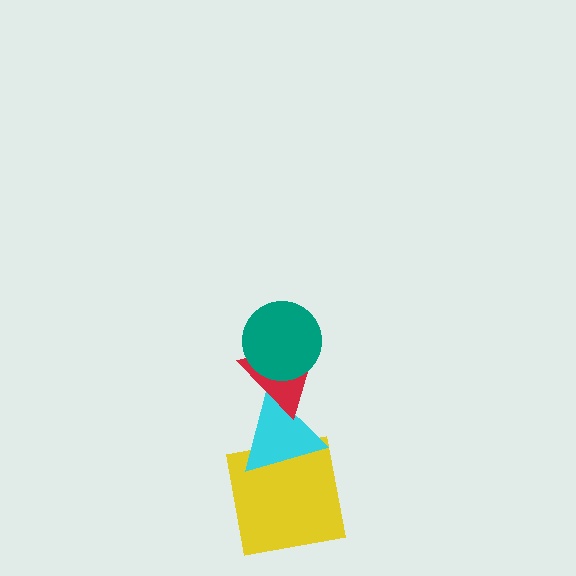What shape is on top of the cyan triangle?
The red triangle is on top of the cyan triangle.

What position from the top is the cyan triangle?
The cyan triangle is 3rd from the top.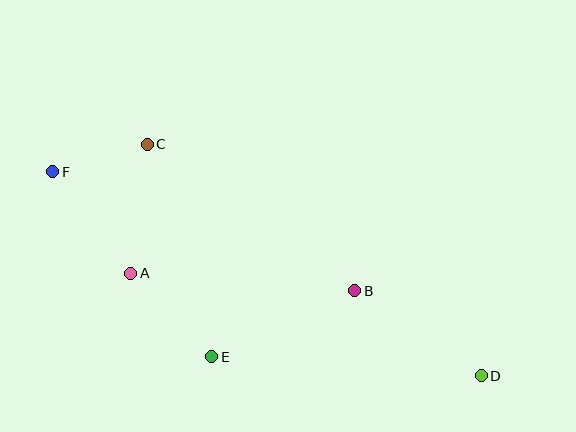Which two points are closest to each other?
Points C and F are closest to each other.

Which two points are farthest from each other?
Points D and F are farthest from each other.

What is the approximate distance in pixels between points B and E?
The distance between B and E is approximately 157 pixels.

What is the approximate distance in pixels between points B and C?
The distance between B and C is approximately 254 pixels.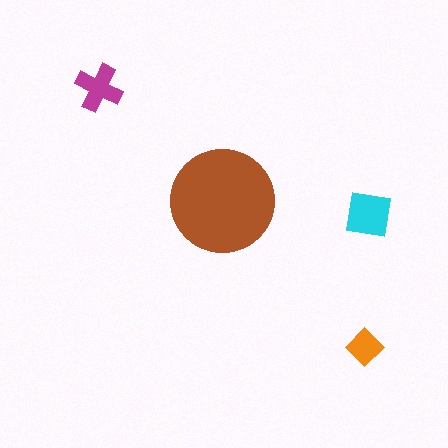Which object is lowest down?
The orange diamond is bottommost.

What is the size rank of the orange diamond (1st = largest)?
4th.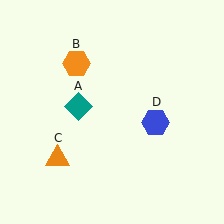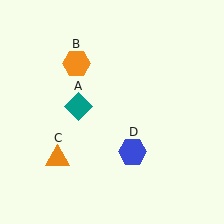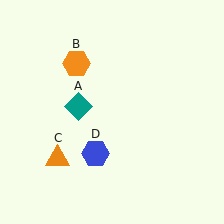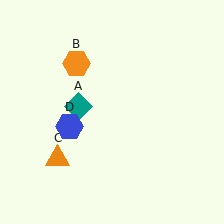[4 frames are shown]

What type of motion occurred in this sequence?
The blue hexagon (object D) rotated clockwise around the center of the scene.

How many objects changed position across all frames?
1 object changed position: blue hexagon (object D).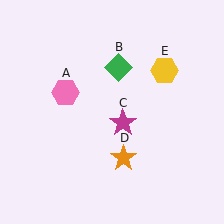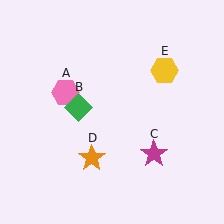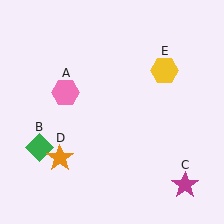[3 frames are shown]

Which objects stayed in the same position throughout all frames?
Pink hexagon (object A) and yellow hexagon (object E) remained stationary.